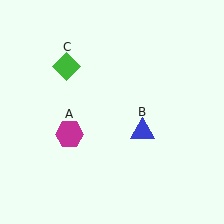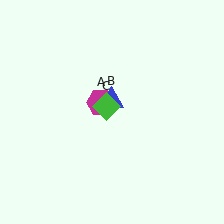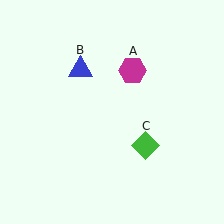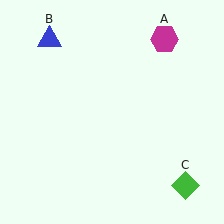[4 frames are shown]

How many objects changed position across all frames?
3 objects changed position: magenta hexagon (object A), blue triangle (object B), green diamond (object C).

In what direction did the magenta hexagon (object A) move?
The magenta hexagon (object A) moved up and to the right.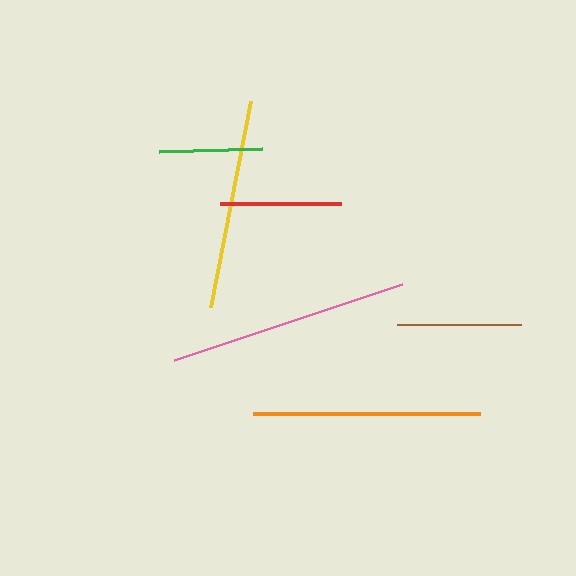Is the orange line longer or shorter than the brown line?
The orange line is longer than the brown line.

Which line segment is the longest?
The pink line is the longest at approximately 240 pixels.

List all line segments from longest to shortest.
From longest to shortest: pink, orange, yellow, brown, red, green.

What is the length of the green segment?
The green segment is approximately 103 pixels long.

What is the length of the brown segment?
The brown segment is approximately 124 pixels long.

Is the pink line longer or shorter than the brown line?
The pink line is longer than the brown line.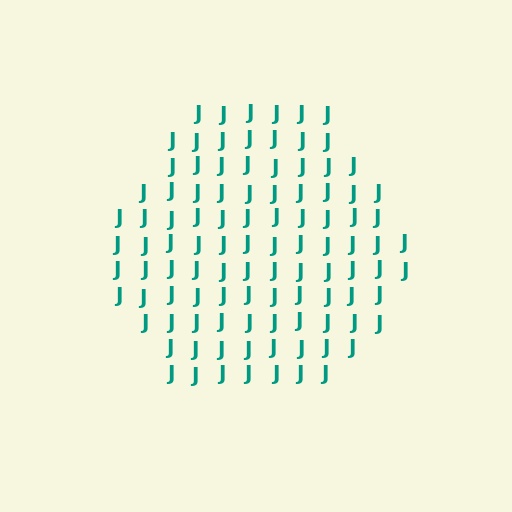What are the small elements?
The small elements are letter J's.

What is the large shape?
The large shape is a hexagon.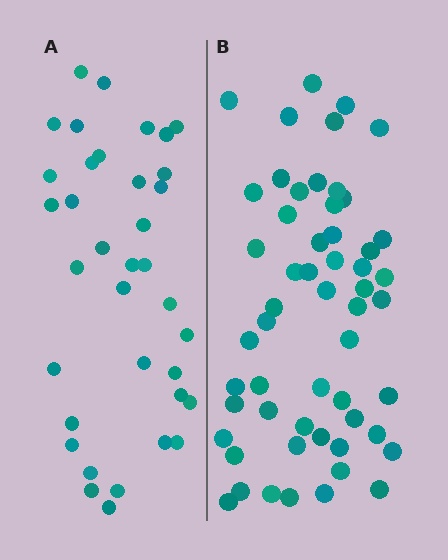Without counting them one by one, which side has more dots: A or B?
Region B (the right region) has more dots.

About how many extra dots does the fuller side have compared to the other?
Region B has approximately 20 more dots than region A.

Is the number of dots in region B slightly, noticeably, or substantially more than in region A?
Region B has substantially more. The ratio is roughly 1.5 to 1.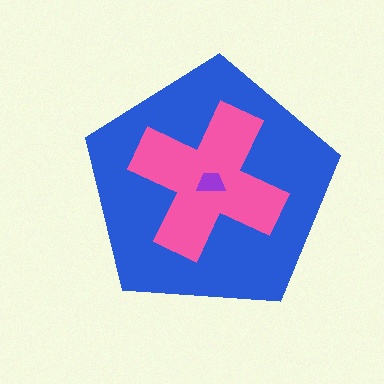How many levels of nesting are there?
3.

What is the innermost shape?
The purple trapezoid.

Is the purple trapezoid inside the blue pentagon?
Yes.